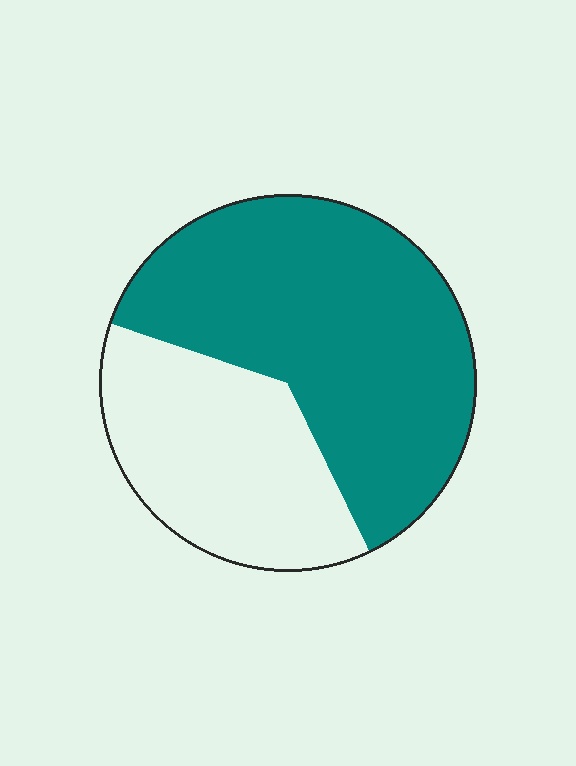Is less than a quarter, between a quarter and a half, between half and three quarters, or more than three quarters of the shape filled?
Between half and three quarters.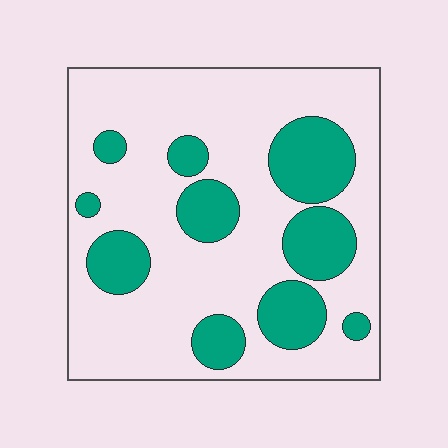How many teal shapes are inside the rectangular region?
10.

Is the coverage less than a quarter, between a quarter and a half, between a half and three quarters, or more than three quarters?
Between a quarter and a half.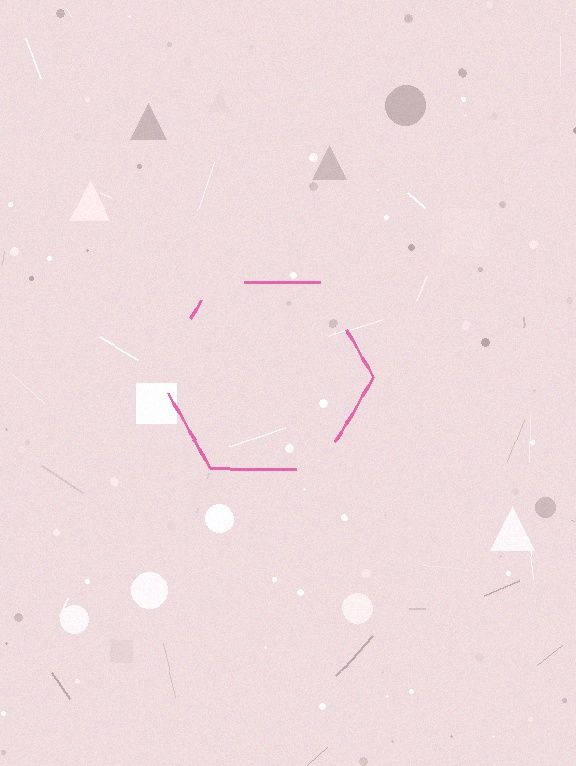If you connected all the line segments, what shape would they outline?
They would outline a hexagon.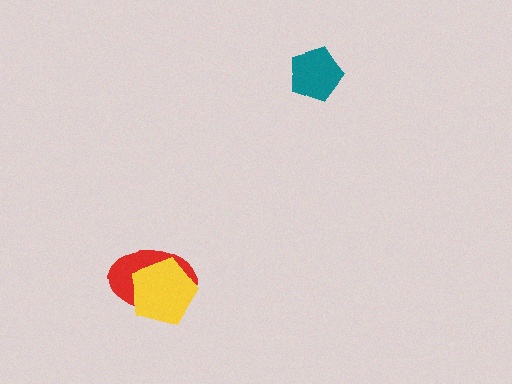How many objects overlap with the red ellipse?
1 object overlaps with the red ellipse.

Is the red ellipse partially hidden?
Yes, it is partially covered by another shape.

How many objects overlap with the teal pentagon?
0 objects overlap with the teal pentagon.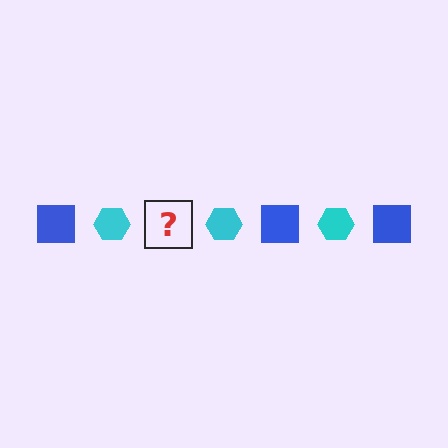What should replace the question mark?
The question mark should be replaced with a blue square.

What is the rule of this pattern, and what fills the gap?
The rule is that the pattern alternates between blue square and cyan hexagon. The gap should be filled with a blue square.